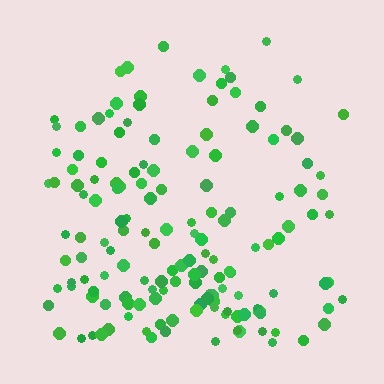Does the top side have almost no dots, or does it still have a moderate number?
Still a moderate number, just noticeably fewer than the bottom.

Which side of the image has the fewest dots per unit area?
The top.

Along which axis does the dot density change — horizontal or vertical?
Vertical.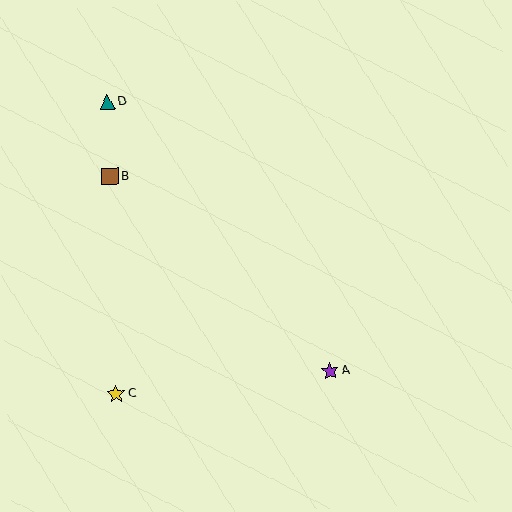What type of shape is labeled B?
Shape B is a brown square.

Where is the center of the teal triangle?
The center of the teal triangle is at (107, 102).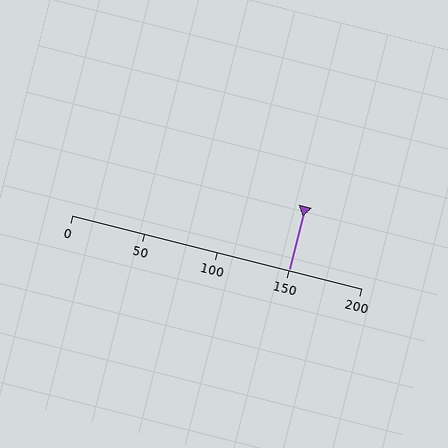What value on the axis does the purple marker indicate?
The marker indicates approximately 150.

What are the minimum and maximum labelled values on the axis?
The axis runs from 0 to 200.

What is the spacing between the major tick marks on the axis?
The major ticks are spaced 50 apart.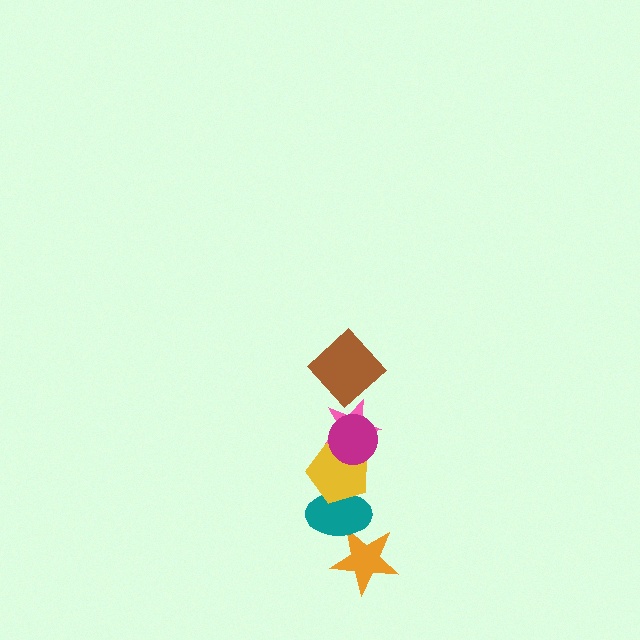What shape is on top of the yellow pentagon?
The pink star is on top of the yellow pentagon.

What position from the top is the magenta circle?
The magenta circle is 2nd from the top.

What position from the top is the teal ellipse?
The teal ellipse is 5th from the top.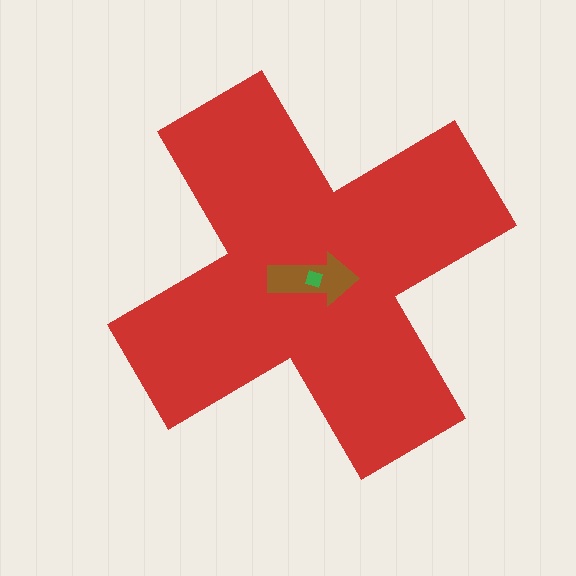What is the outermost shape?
The red cross.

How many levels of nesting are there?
3.